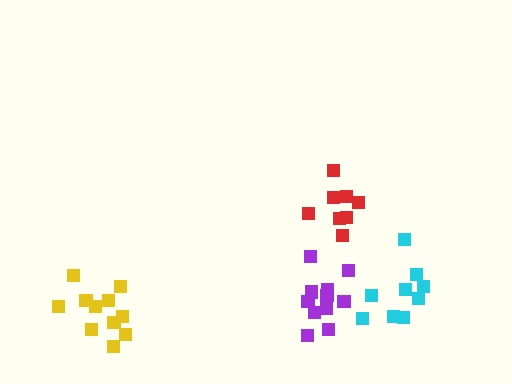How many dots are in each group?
Group 1: 8 dots, Group 2: 11 dots, Group 3: 11 dots, Group 4: 9 dots (39 total).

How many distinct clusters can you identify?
There are 4 distinct clusters.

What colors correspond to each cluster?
The clusters are colored: red, purple, yellow, cyan.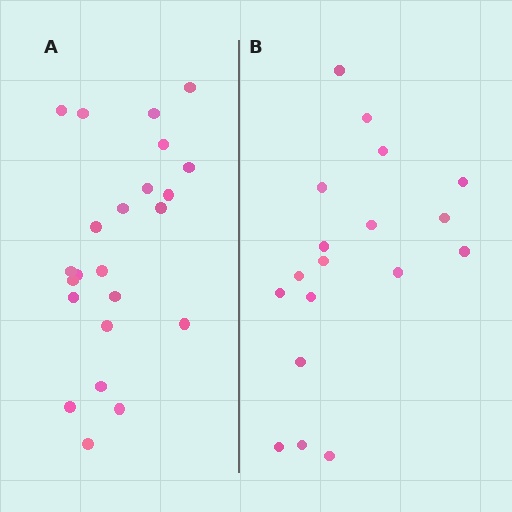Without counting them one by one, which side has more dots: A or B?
Region A (the left region) has more dots.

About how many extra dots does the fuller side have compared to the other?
Region A has about 5 more dots than region B.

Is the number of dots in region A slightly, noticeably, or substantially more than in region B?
Region A has noticeably more, but not dramatically so. The ratio is roughly 1.3 to 1.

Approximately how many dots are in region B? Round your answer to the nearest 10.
About 20 dots. (The exact count is 18, which rounds to 20.)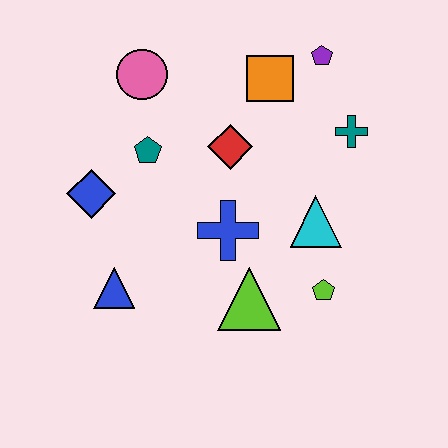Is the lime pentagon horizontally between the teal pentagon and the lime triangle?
No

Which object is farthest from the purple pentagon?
The blue triangle is farthest from the purple pentagon.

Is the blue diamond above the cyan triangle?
Yes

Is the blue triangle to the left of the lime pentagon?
Yes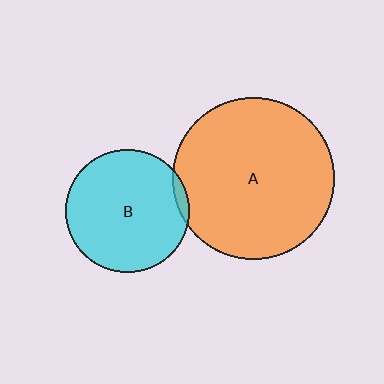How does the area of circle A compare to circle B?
Approximately 1.7 times.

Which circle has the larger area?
Circle A (orange).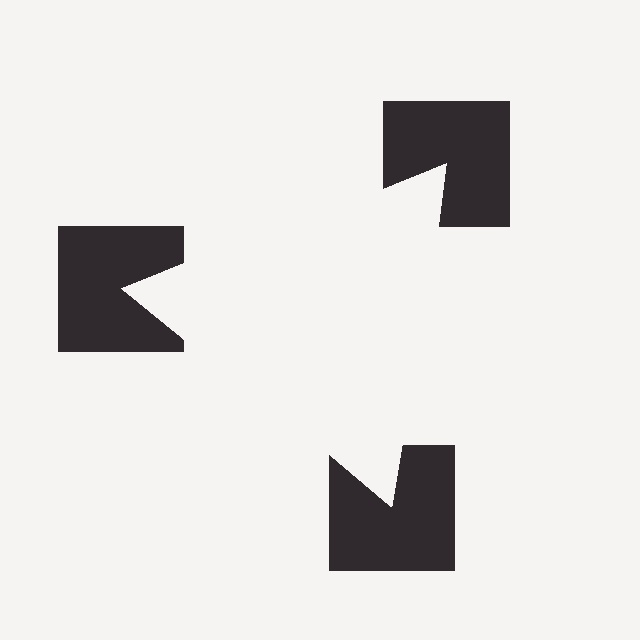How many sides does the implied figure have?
3 sides.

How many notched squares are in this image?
There are 3 — one at each vertex of the illusory triangle.